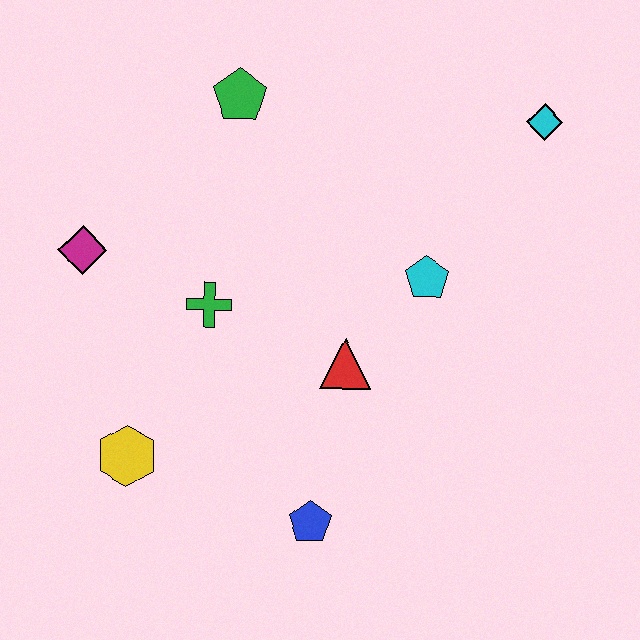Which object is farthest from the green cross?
The cyan diamond is farthest from the green cross.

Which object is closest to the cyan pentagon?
The red triangle is closest to the cyan pentagon.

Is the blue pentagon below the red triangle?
Yes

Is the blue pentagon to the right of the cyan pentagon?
No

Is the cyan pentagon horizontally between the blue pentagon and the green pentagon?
No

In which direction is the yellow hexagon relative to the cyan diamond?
The yellow hexagon is to the left of the cyan diamond.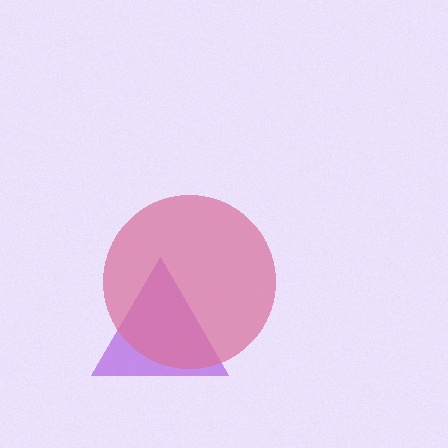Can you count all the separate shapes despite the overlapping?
Yes, there are 2 separate shapes.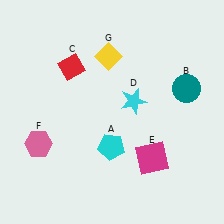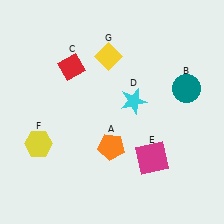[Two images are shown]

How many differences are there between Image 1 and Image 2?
There are 2 differences between the two images.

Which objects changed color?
A changed from cyan to orange. F changed from pink to yellow.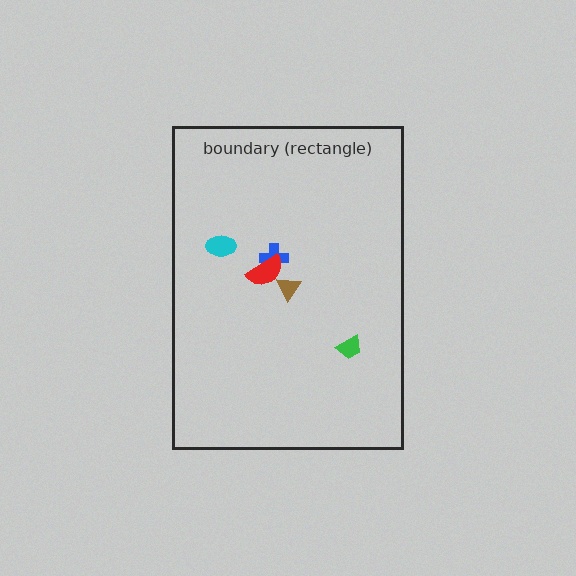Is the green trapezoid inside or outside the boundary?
Inside.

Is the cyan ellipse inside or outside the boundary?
Inside.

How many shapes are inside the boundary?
5 inside, 0 outside.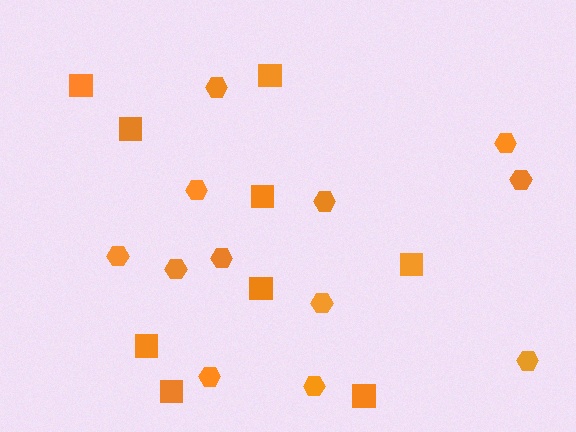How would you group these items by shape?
There are 2 groups: one group of squares (9) and one group of hexagons (12).